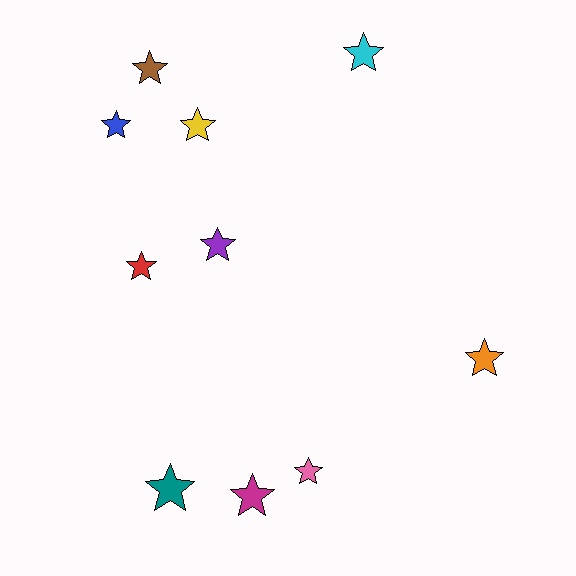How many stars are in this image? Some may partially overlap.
There are 10 stars.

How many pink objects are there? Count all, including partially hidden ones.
There is 1 pink object.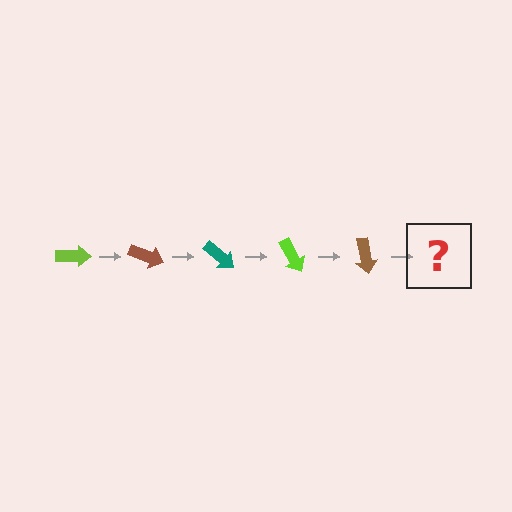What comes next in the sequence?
The next element should be a teal arrow, rotated 100 degrees from the start.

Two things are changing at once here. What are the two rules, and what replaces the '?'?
The two rules are that it rotates 20 degrees each step and the color cycles through lime, brown, and teal. The '?' should be a teal arrow, rotated 100 degrees from the start.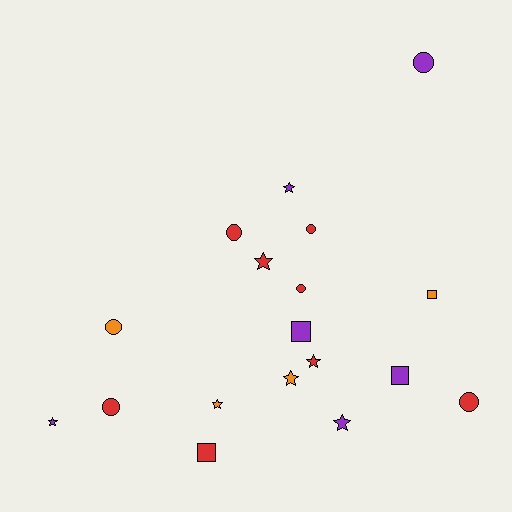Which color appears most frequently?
Red, with 8 objects.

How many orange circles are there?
There is 1 orange circle.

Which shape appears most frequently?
Star, with 7 objects.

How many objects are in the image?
There are 18 objects.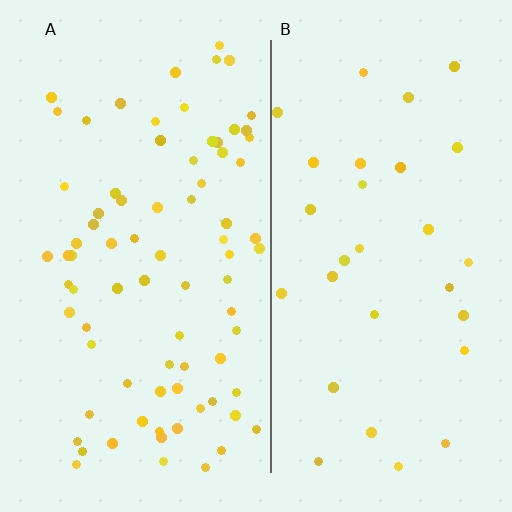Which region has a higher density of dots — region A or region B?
A (the left).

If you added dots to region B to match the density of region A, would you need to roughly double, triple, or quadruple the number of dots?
Approximately triple.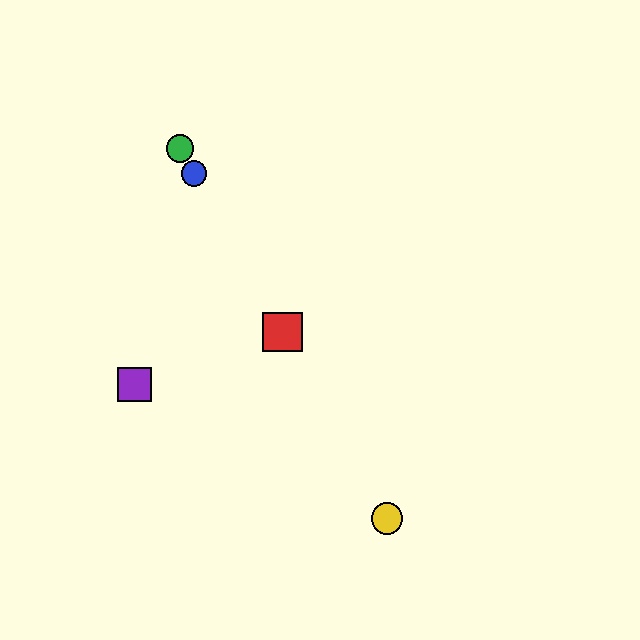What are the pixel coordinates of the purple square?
The purple square is at (134, 385).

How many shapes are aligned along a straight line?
4 shapes (the red square, the blue circle, the green circle, the yellow circle) are aligned along a straight line.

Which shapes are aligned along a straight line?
The red square, the blue circle, the green circle, the yellow circle are aligned along a straight line.